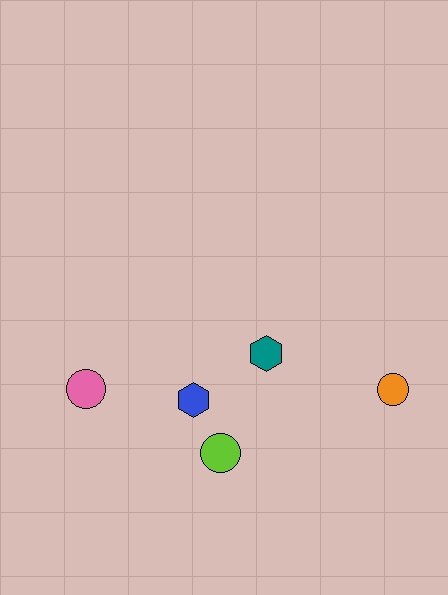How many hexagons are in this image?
There are 2 hexagons.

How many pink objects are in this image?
There is 1 pink object.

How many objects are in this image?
There are 5 objects.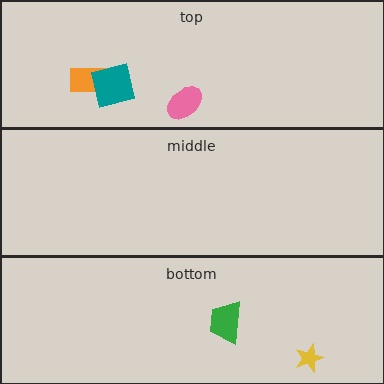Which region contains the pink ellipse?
The top region.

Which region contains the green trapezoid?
The bottom region.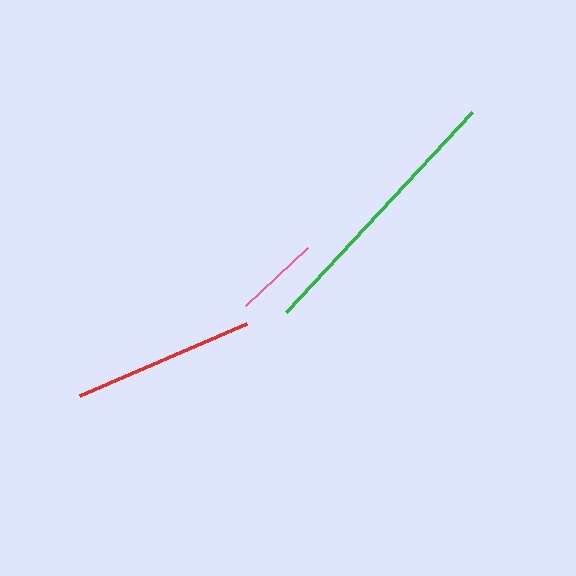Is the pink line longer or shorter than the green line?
The green line is longer than the pink line.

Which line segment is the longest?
The green line is the longest at approximately 273 pixels.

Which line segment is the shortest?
The pink line is the shortest at approximately 85 pixels.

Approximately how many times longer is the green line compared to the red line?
The green line is approximately 1.5 times the length of the red line.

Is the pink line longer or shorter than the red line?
The red line is longer than the pink line.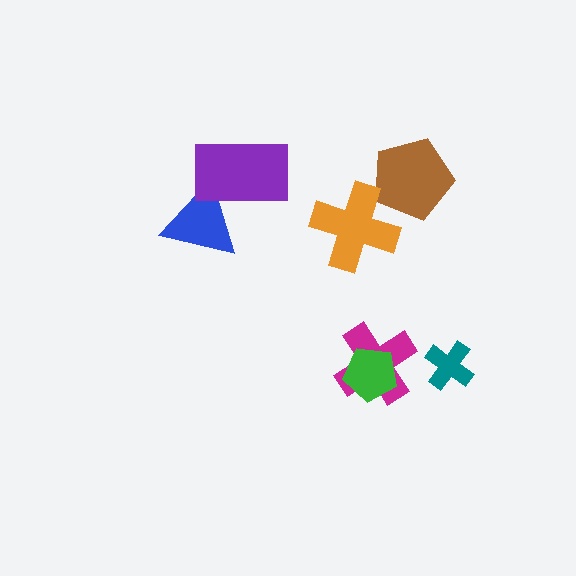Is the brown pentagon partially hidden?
Yes, it is partially covered by another shape.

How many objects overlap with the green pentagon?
1 object overlaps with the green pentagon.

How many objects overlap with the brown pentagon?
1 object overlaps with the brown pentagon.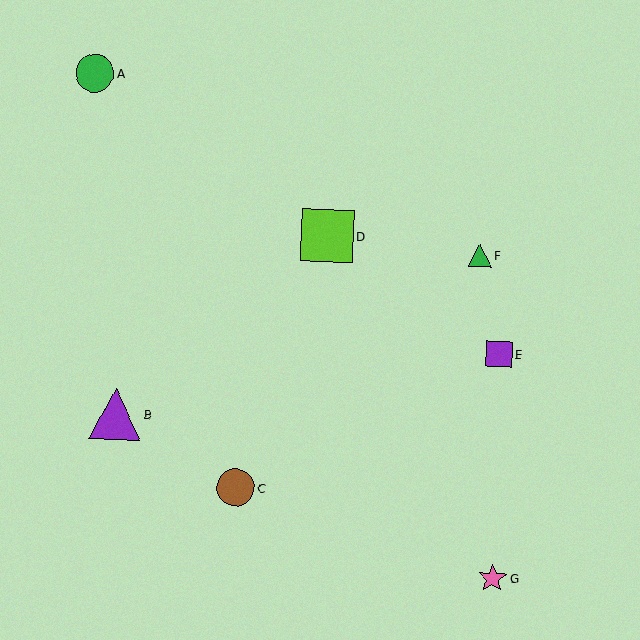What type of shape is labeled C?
Shape C is a brown circle.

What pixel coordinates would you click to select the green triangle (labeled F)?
Click at (480, 255) to select the green triangle F.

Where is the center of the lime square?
The center of the lime square is at (327, 236).